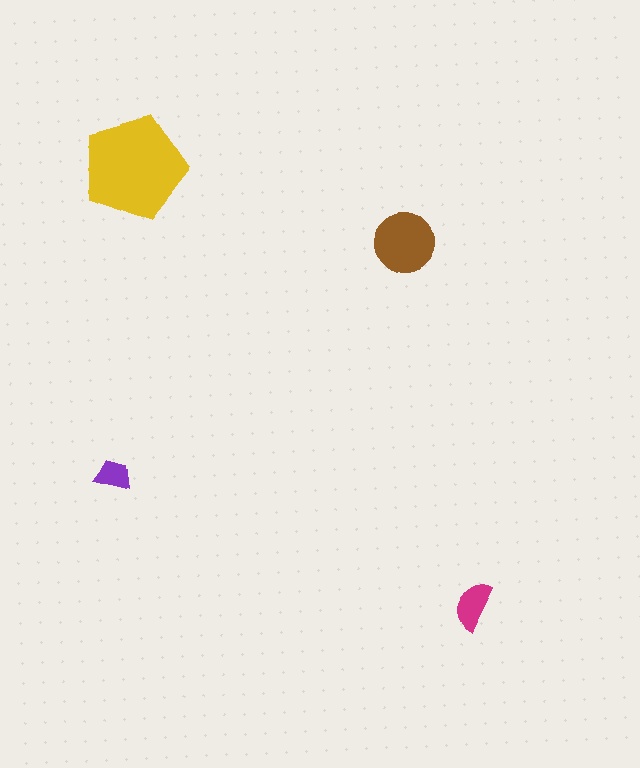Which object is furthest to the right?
The magenta semicircle is rightmost.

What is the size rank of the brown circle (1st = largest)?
2nd.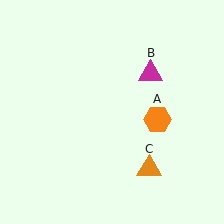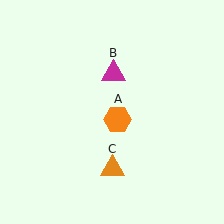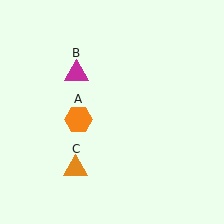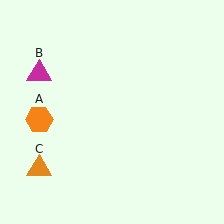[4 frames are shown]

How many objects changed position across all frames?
3 objects changed position: orange hexagon (object A), magenta triangle (object B), orange triangle (object C).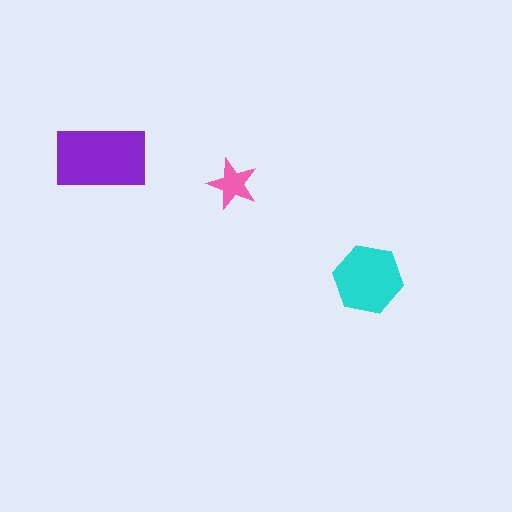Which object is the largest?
The purple rectangle.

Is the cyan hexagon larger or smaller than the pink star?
Larger.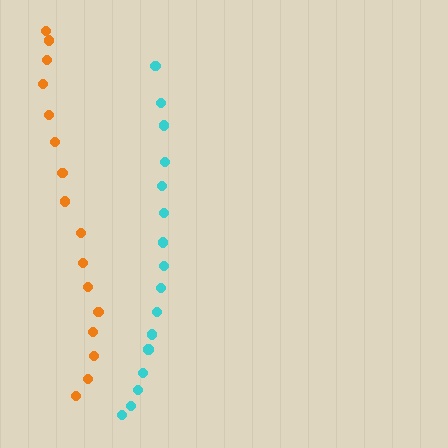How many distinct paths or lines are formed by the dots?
There are 2 distinct paths.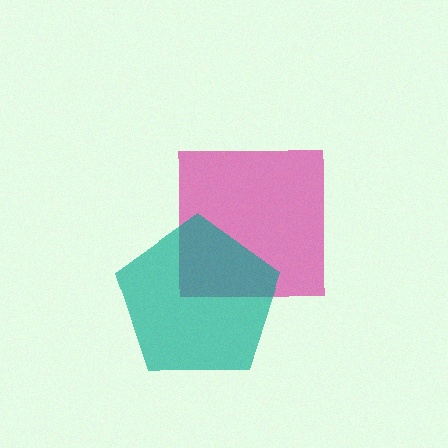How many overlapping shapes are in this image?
There are 2 overlapping shapes in the image.